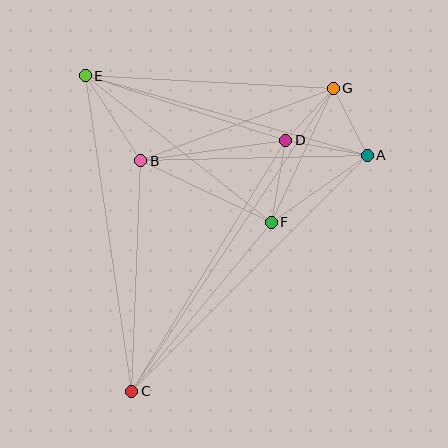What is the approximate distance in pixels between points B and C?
The distance between B and C is approximately 231 pixels.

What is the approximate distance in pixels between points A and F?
The distance between A and F is approximately 117 pixels.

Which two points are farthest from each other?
Points C and G are farthest from each other.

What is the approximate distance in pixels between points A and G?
The distance between A and G is approximately 75 pixels.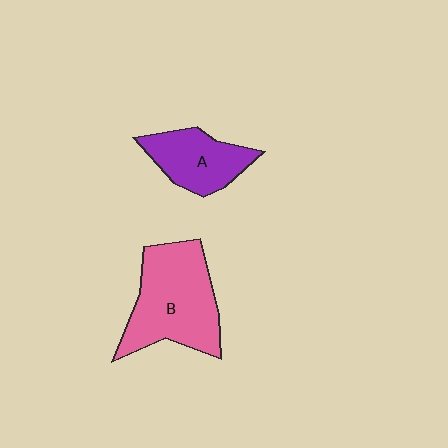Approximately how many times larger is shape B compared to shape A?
Approximately 1.7 times.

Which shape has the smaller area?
Shape A (purple).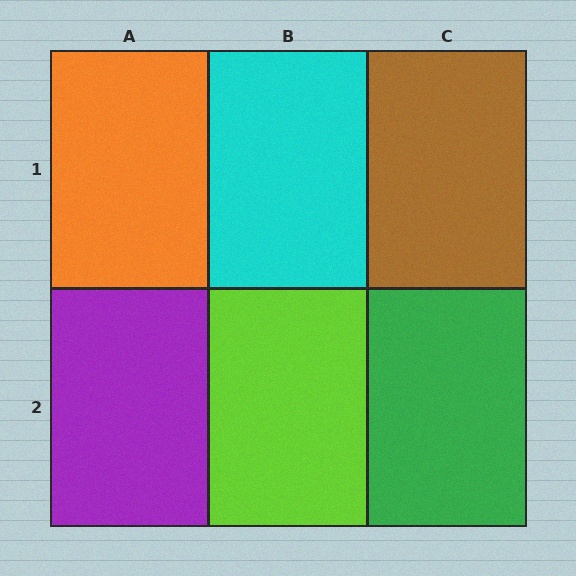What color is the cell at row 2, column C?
Green.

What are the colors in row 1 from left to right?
Orange, cyan, brown.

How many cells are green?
1 cell is green.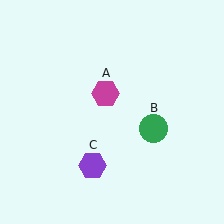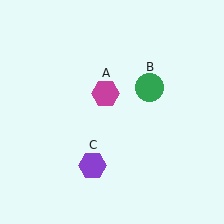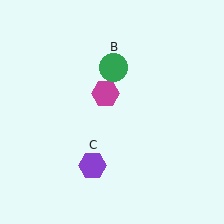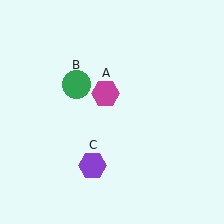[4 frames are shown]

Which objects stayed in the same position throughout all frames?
Magenta hexagon (object A) and purple hexagon (object C) remained stationary.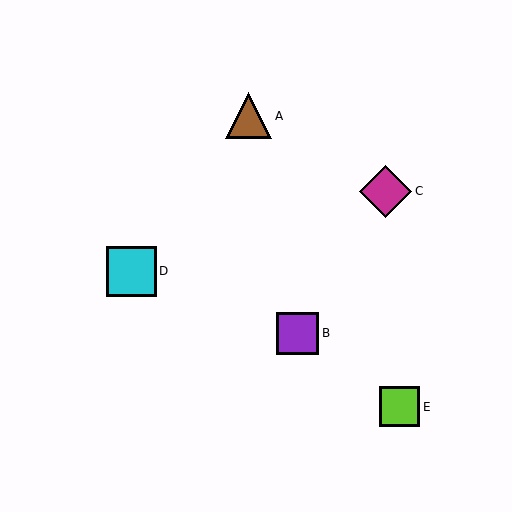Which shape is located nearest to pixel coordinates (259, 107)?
The brown triangle (labeled A) at (249, 116) is nearest to that location.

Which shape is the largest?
The magenta diamond (labeled C) is the largest.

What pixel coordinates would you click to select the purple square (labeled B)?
Click at (298, 333) to select the purple square B.